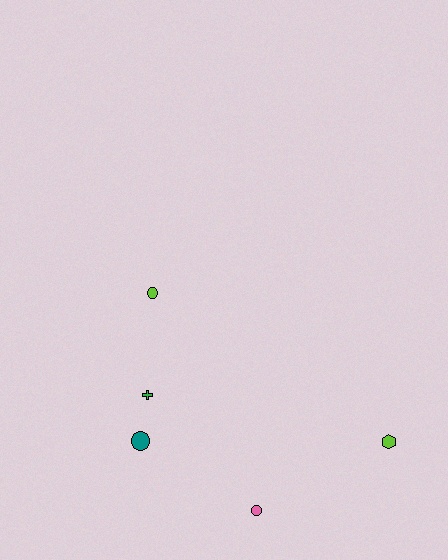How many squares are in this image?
There are no squares.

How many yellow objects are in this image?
There are no yellow objects.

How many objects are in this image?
There are 5 objects.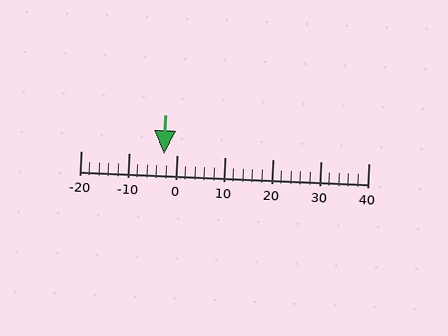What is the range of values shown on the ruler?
The ruler shows values from -20 to 40.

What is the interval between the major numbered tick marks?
The major tick marks are spaced 10 units apart.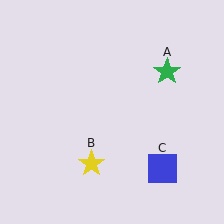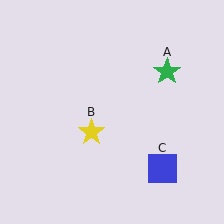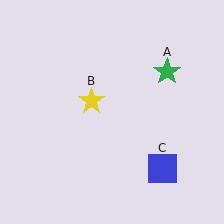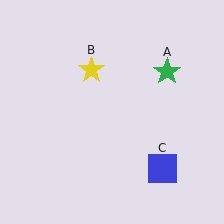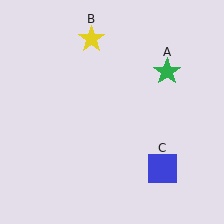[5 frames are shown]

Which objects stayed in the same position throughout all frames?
Green star (object A) and blue square (object C) remained stationary.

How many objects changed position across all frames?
1 object changed position: yellow star (object B).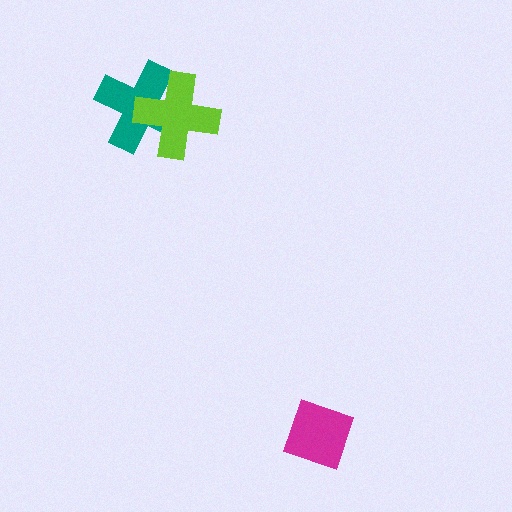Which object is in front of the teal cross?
The lime cross is in front of the teal cross.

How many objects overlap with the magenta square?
0 objects overlap with the magenta square.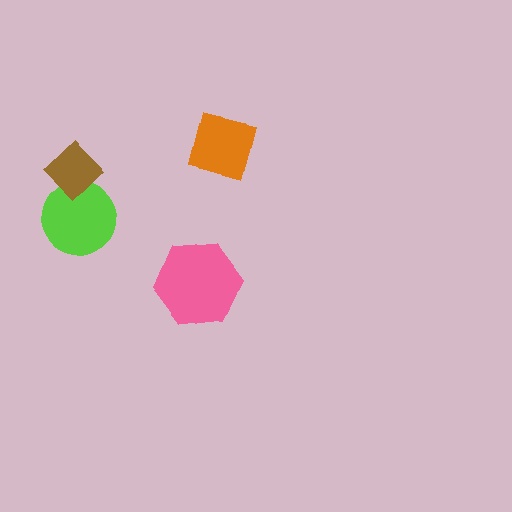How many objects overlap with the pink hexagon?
0 objects overlap with the pink hexagon.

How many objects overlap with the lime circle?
1 object overlaps with the lime circle.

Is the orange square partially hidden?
No, no other shape covers it.